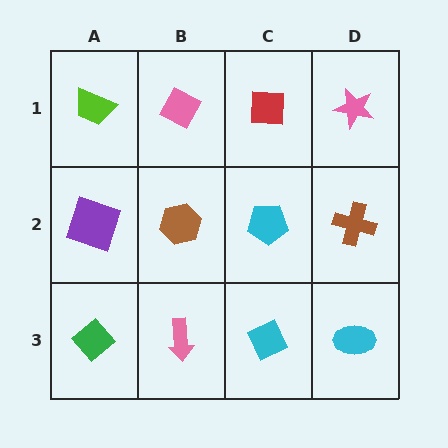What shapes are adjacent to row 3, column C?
A cyan pentagon (row 2, column C), a pink arrow (row 3, column B), a cyan ellipse (row 3, column D).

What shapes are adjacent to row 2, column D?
A pink star (row 1, column D), a cyan ellipse (row 3, column D), a cyan pentagon (row 2, column C).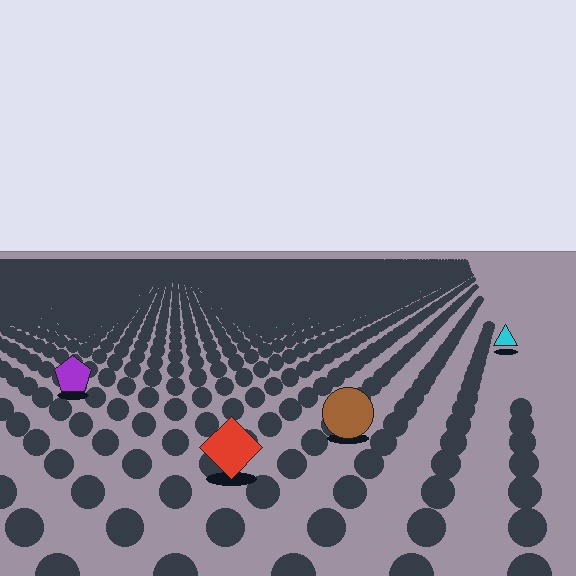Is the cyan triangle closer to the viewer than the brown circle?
No. The brown circle is closer — you can tell from the texture gradient: the ground texture is coarser near it.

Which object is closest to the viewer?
The red diamond is closest. The texture marks near it are larger and more spread out.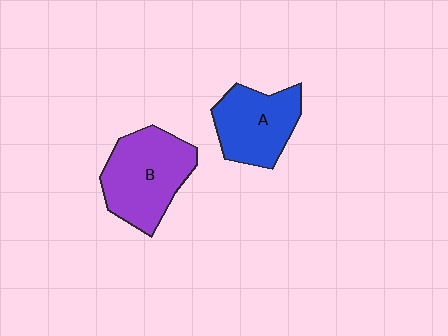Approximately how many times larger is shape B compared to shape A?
Approximately 1.2 times.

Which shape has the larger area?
Shape B (purple).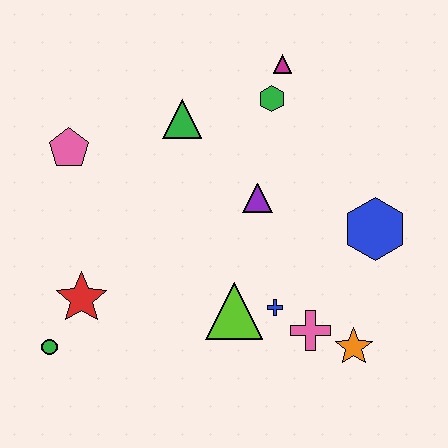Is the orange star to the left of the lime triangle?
No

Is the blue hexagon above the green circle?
Yes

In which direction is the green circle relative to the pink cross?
The green circle is to the left of the pink cross.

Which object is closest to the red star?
The green circle is closest to the red star.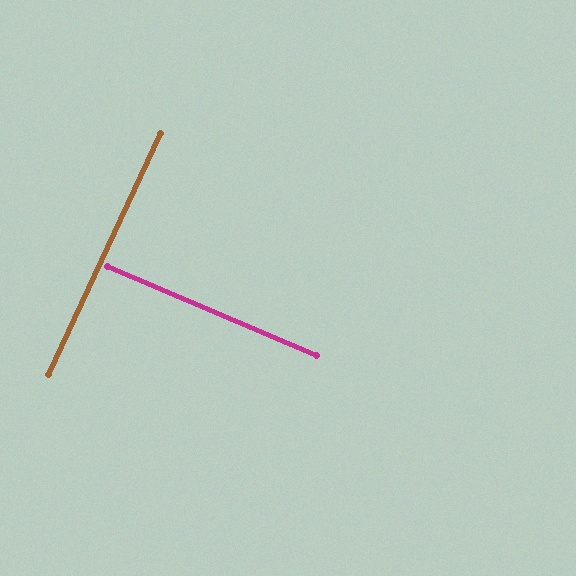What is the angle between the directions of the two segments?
Approximately 88 degrees.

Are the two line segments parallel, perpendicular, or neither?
Perpendicular — they meet at approximately 88°.